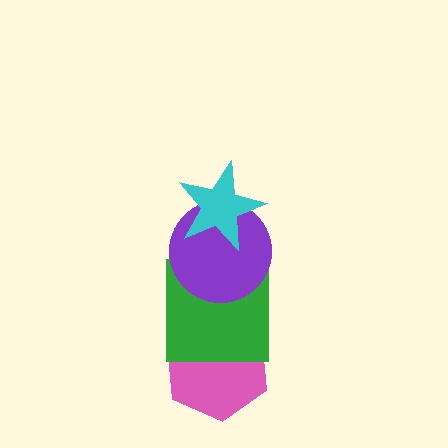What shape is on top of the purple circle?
The cyan star is on top of the purple circle.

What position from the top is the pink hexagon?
The pink hexagon is 4th from the top.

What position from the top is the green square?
The green square is 3rd from the top.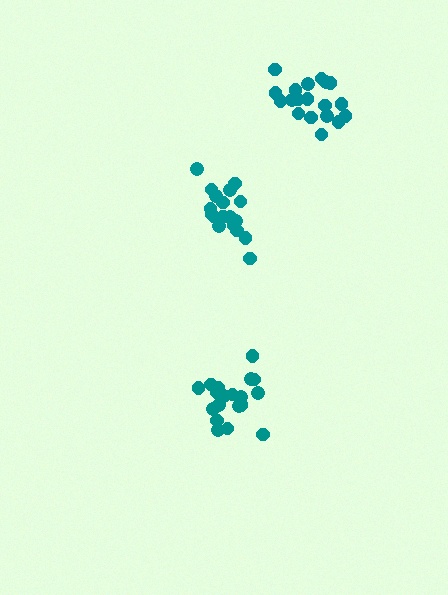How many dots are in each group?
Group 1: 19 dots, Group 2: 19 dots, Group 3: 19 dots (57 total).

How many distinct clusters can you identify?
There are 3 distinct clusters.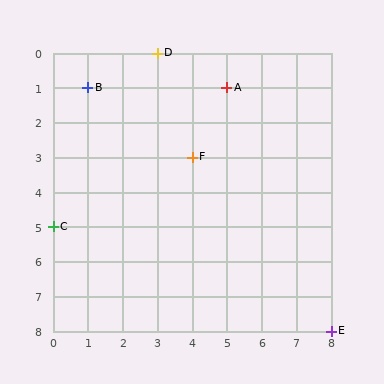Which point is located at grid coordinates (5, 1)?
Point A is at (5, 1).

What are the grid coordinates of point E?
Point E is at grid coordinates (8, 8).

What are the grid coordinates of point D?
Point D is at grid coordinates (3, 0).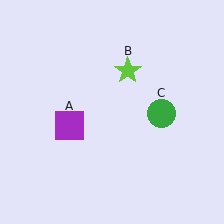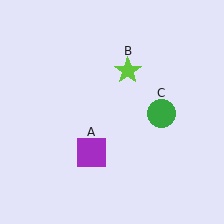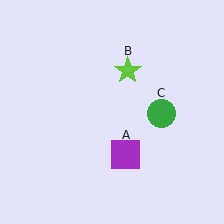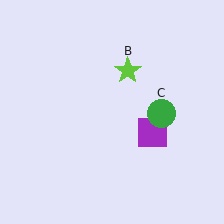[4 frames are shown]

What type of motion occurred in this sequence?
The purple square (object A) rotated counterclockwise around the center of the scene.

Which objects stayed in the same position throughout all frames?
Lime star (object B) and green circle (object C) remained stationary.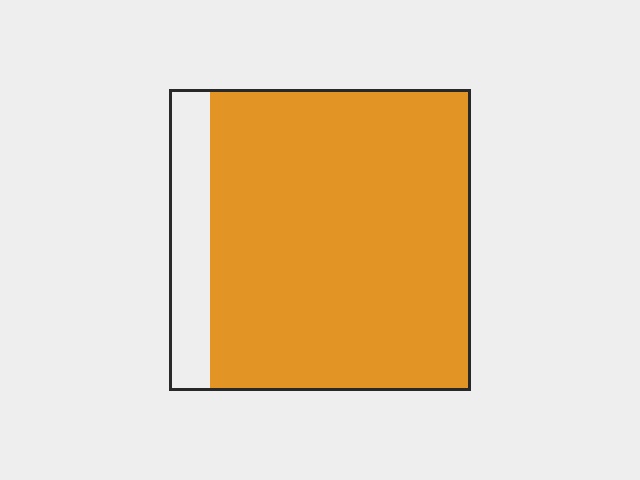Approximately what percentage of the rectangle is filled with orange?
Approximately 85%.